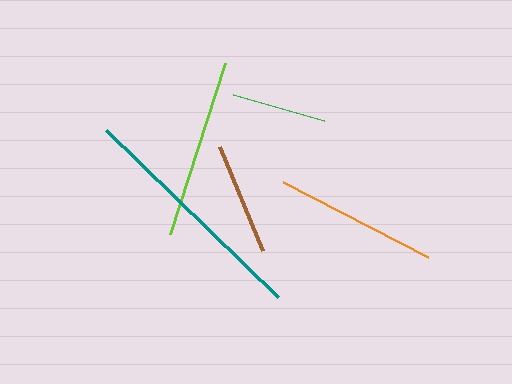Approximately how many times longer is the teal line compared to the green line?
The teal line is approximately 2.6 times the length of the green line.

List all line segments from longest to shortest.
From longest to shortest: teal, lime, orange, brown, green.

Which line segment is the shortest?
The green line is the shortest at approximately 94 pixels.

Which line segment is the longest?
The teal line is the longest at approximately 240 pixels.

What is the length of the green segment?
The green segment is approximately 94 pixels long.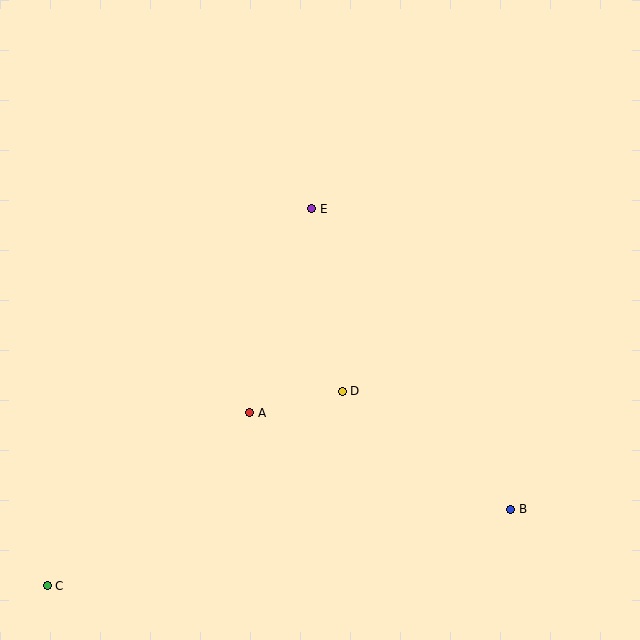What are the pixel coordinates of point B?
Point B is at (511, 509).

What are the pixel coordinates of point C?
Point C is at (47, 586).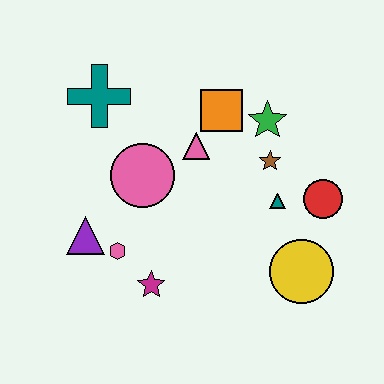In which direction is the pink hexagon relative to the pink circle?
The pink hexagon is below the pink circle.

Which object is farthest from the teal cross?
The yellow circle is farthest from the teal cross.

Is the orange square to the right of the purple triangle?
Yes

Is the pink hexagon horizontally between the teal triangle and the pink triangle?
No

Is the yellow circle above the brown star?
No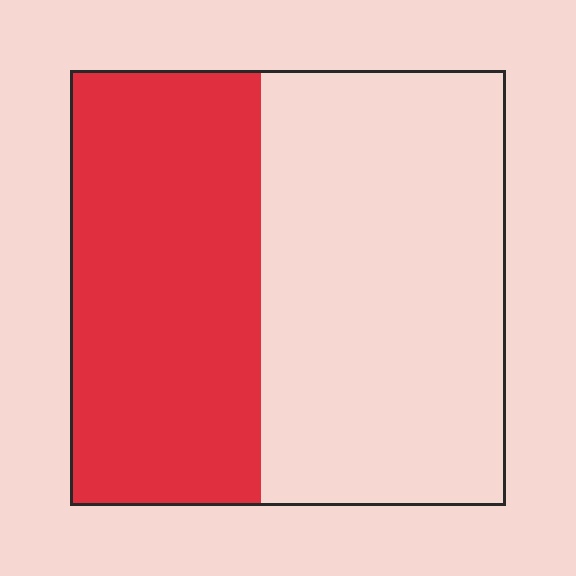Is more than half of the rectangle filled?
No.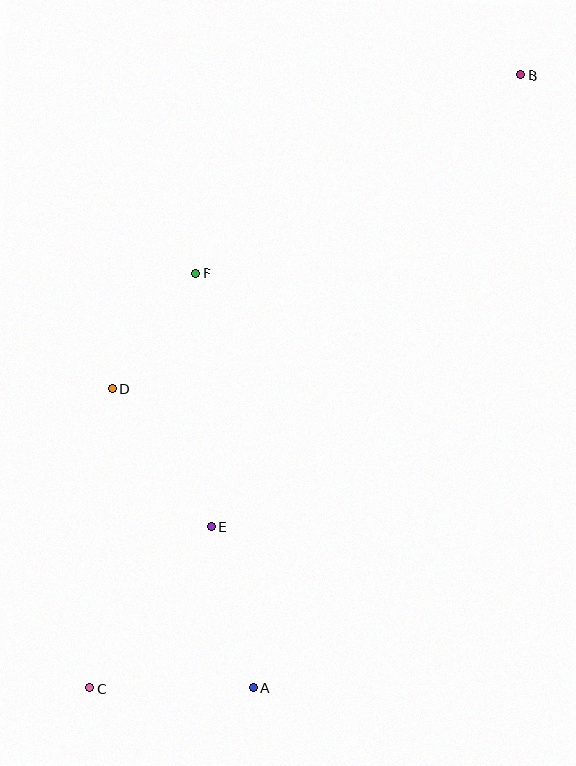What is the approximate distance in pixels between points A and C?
The distance between A and C is approximately 163 pixels.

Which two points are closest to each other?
Points D and F are closest to each other.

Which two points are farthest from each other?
Points B and C are farthest from each other.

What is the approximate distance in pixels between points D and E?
The distance between D and E is approximately 170 pixels.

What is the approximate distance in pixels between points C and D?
The distance between C and D is approximately 300 pixels.